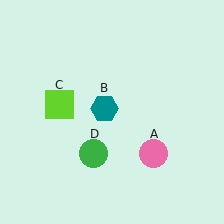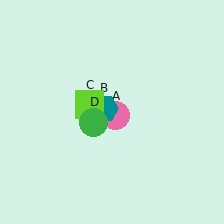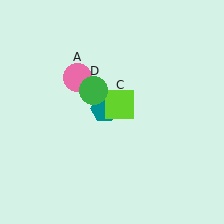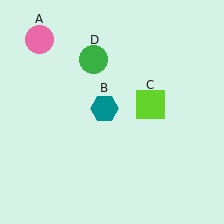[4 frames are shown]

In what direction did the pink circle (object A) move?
The pink circle (object A) moved up and to the left.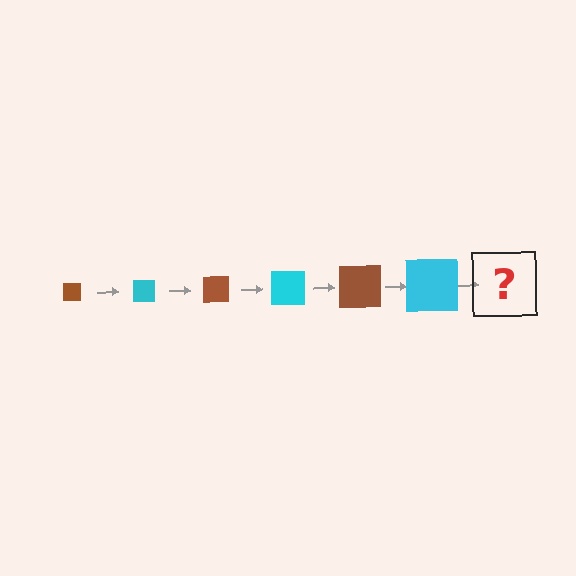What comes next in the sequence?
The next element should be a brown square, larger than the previous one.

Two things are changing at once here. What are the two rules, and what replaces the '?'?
The two rules are that the square grows larger each step and the color cycles through brown and cyan. The '?' should be a brown square, larger than the previous one.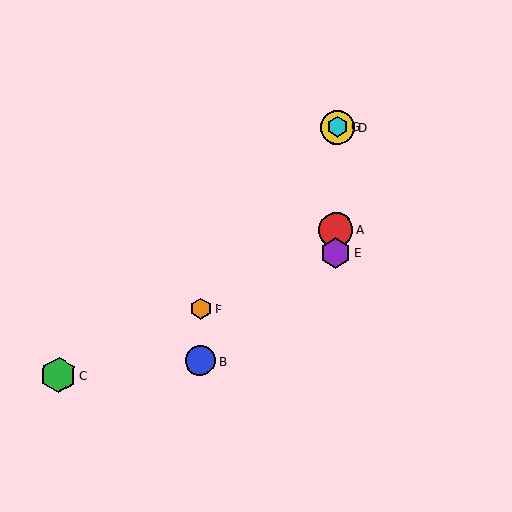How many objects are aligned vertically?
4 objects (A, D, E, G) are aligned vertically.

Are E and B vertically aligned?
No, E is at x≈336 and B is at x≈200.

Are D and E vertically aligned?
Yes, both are at x≈337.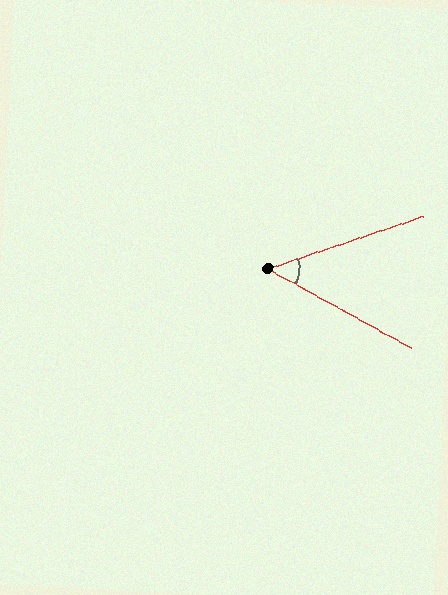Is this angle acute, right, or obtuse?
It is acute.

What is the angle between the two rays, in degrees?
Approximately 48 degrees.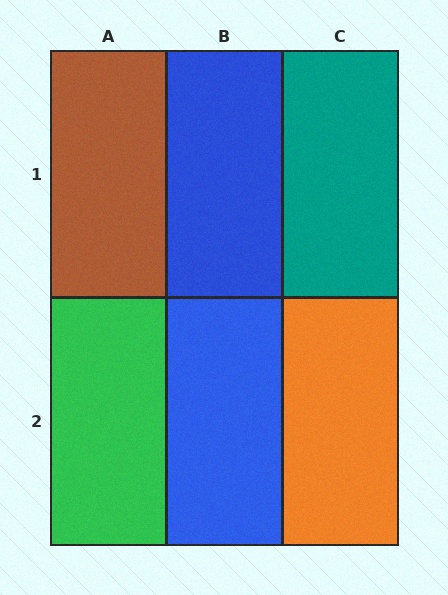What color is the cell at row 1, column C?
Teal.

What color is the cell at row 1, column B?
Blue.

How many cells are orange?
1 cell is orange.